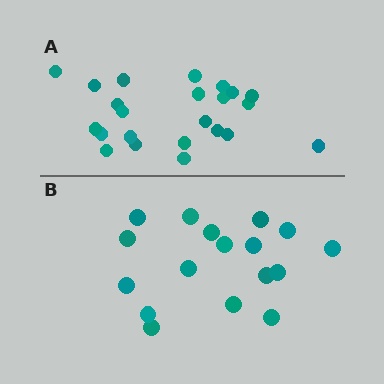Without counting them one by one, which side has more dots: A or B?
Region A (the top region) has more dots.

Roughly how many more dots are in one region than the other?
Region A has about 6 more dots than region B.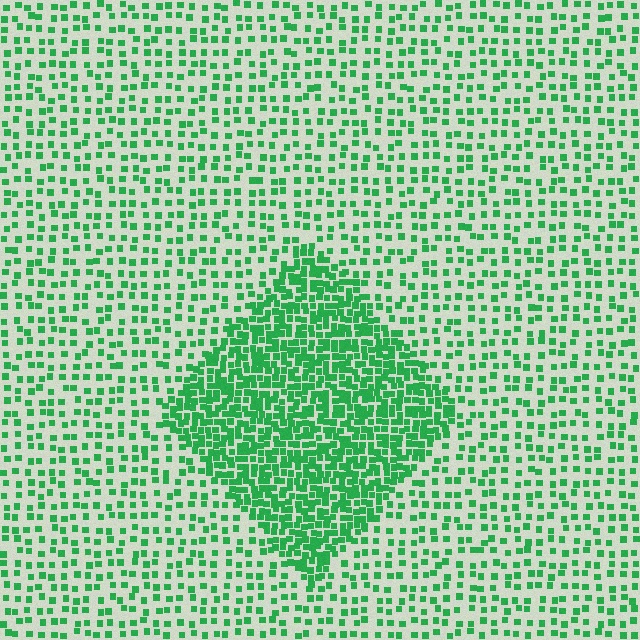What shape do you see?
I see a diamond.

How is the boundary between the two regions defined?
The boundary is defined by a change in element density (approximately 2.5x ratio). All elements are the same color, size, and shape.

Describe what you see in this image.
The image contains small green elements arranged at two different densities. A diamond-shaped region is visible where the elements are more densely packed than the surrounding area.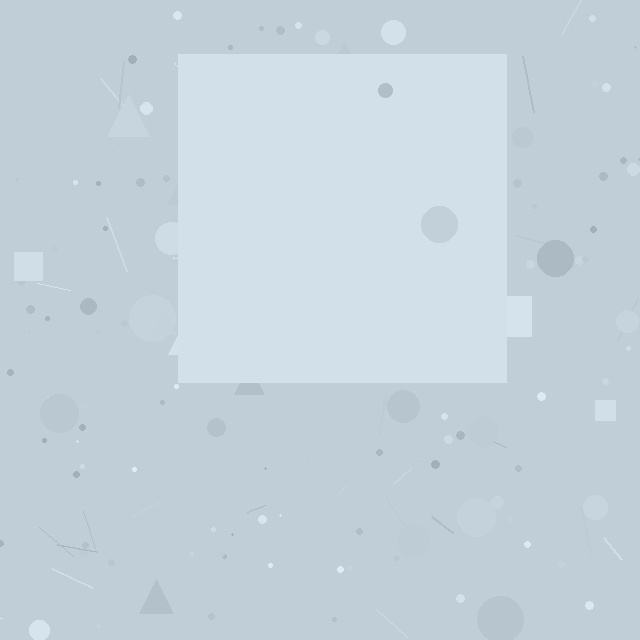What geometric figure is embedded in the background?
A square is embedded in the background.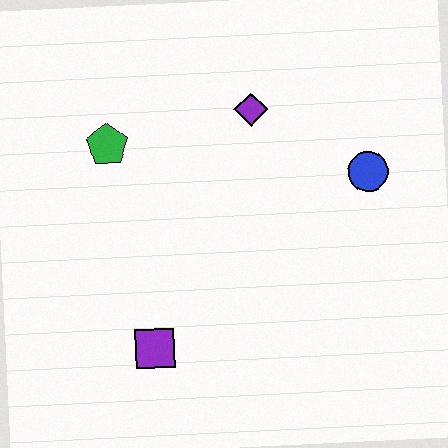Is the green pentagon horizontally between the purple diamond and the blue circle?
No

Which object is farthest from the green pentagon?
The blue circle is farthest from the green pentagon.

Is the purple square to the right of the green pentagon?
Yes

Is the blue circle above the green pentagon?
No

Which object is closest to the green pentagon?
The purple diamond is closest to the green pentagon.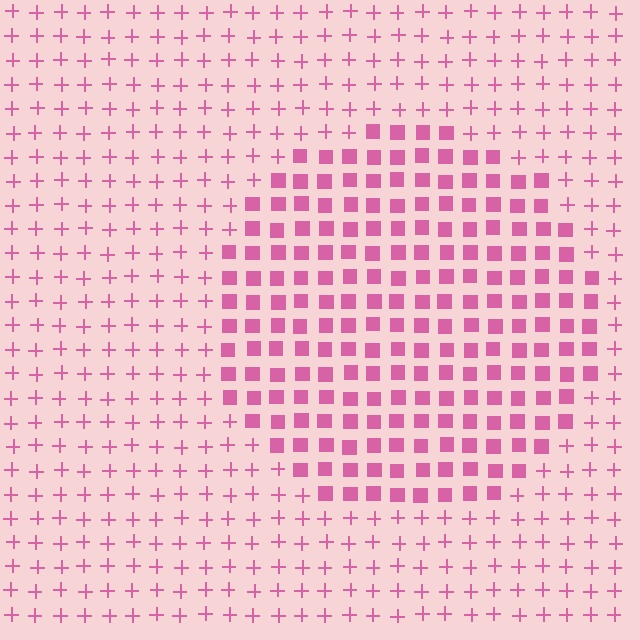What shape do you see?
I see a circle.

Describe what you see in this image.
The image is filled with small pink elements arranged in a uniform grid. A circle-shaped region contains squares, while the surrounding area contains plus signs. The boundary is defined purely by the change in element shape.